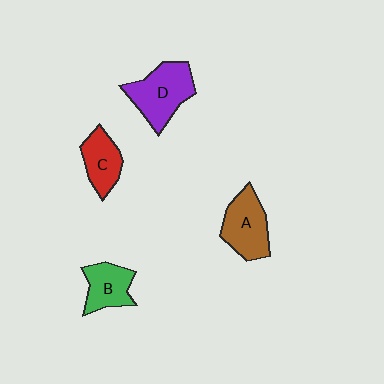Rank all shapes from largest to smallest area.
From largest to smallest: D (purple), A (brown), B (green), C (red).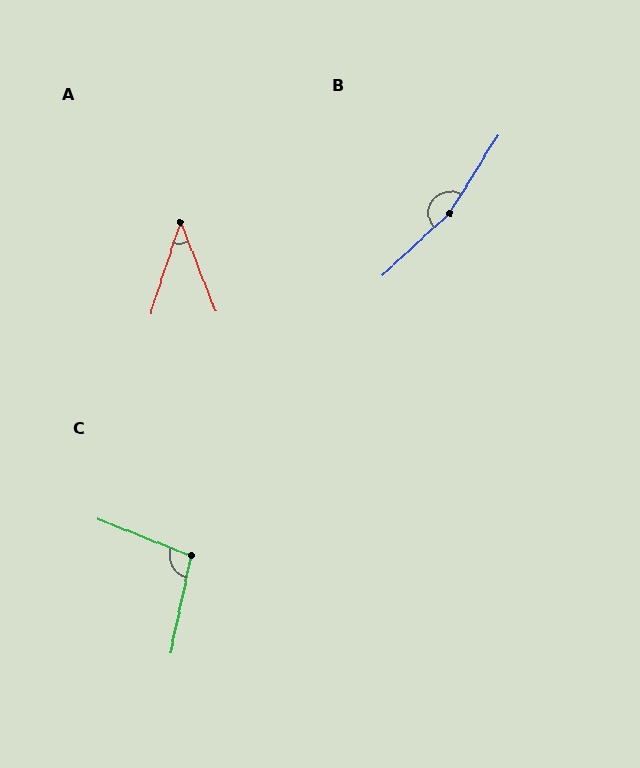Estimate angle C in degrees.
Approximately 100 degrees.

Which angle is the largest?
B, at approximately 165 degrees.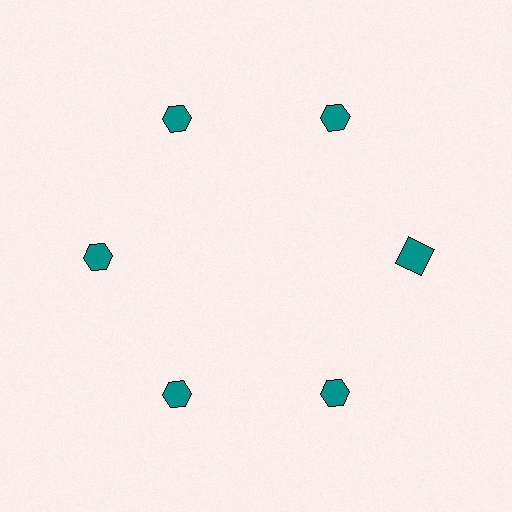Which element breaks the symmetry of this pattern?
The teal square at roughly the 3 o'clock position breaks the symmetry. All other shapes are teal hexagons.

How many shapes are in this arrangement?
There are 6 shapes arranged in a ring pattern.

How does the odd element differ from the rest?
It has a different shape: square instead of hexagon.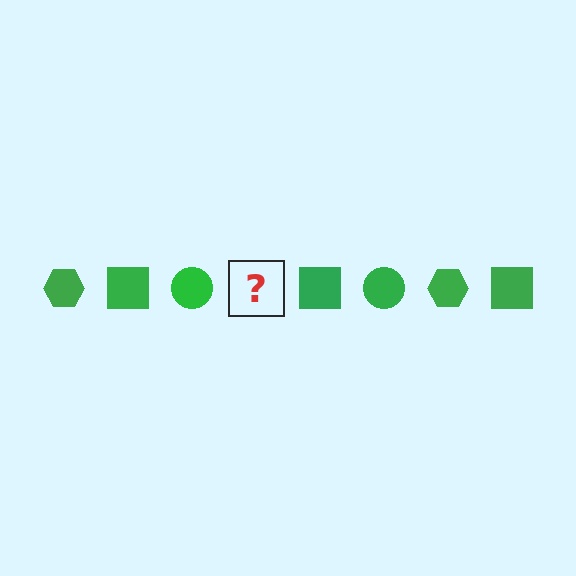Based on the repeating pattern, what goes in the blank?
The blank should be a green hexagon.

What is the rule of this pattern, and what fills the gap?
The rule is that the pattern cycles through hexagon, square, circle shapes in green. The gap should be filled with a green hexagon.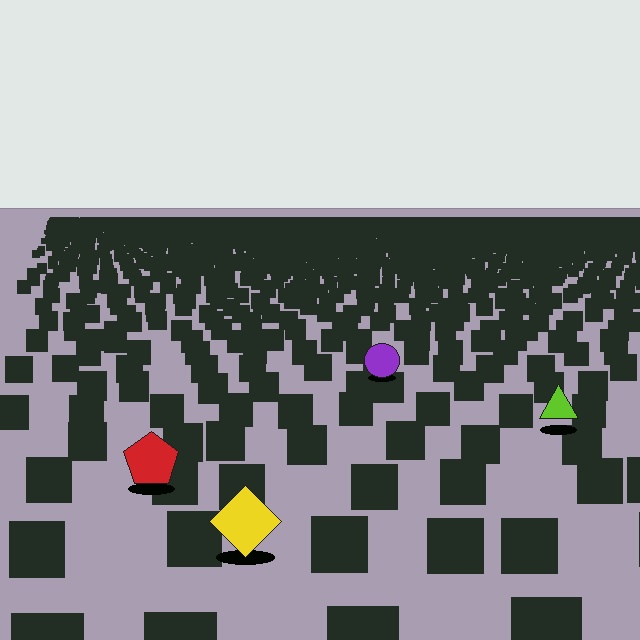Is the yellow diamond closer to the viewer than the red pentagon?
Yes. The yellow diamond is closer — you can tell from the texture gradient: the ground texture is coarser near it.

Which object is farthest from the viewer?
The purple circle is farthest from the viewer. It appears smaller and the ground texture around it is denser.